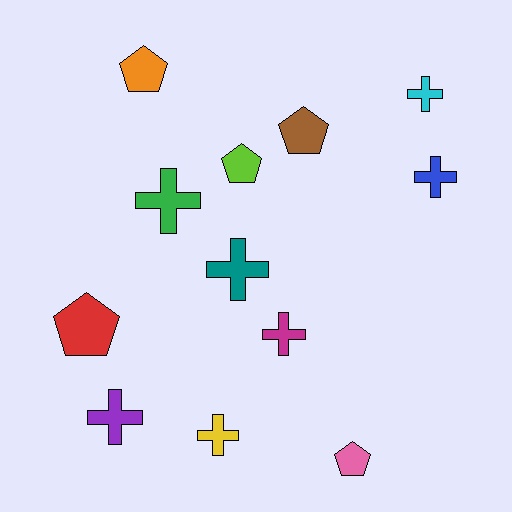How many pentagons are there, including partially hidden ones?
There are 5 pentagons.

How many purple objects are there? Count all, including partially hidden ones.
There is 1 purple object.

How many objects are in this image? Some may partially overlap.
There are 12 objects.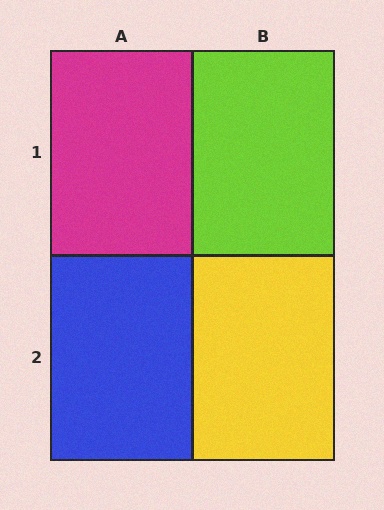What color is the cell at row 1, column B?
Lime.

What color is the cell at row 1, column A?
Magenta.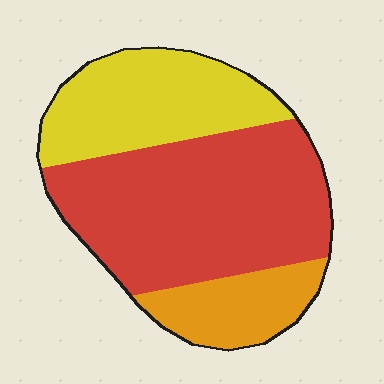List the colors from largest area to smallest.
From largest to smallest: red, yellow, orange.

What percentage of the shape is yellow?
Yellow takes up between a quarter and a half of the shape.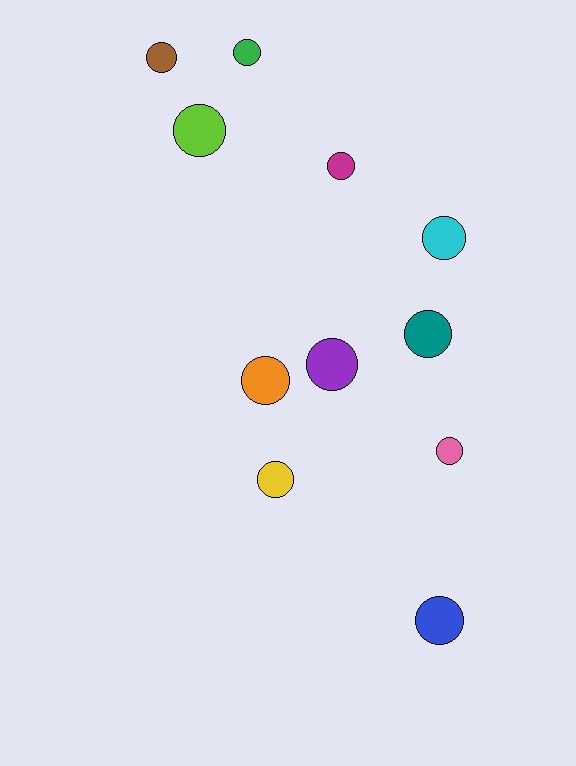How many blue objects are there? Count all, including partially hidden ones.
There is 1 blue object.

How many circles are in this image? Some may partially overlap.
There are 11 circles.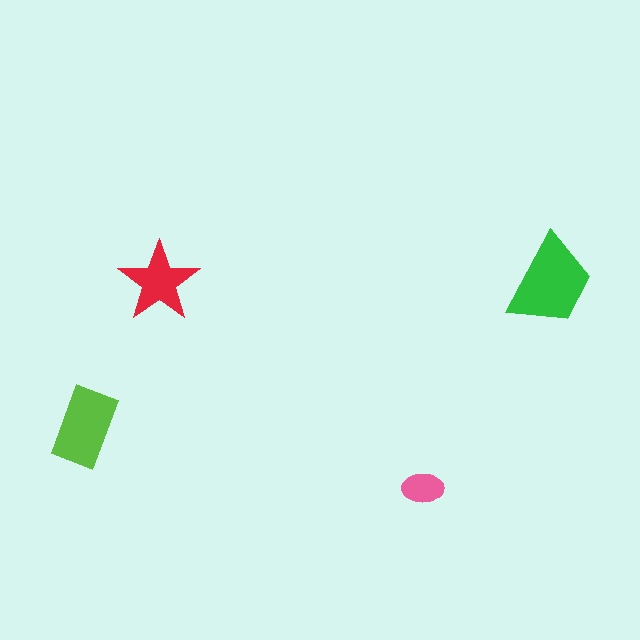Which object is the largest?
The green trapezoid.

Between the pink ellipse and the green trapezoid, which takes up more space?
The green trapezoid.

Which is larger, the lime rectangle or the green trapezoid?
The green trapezoid.